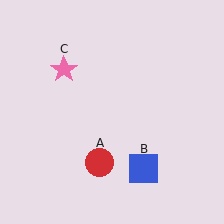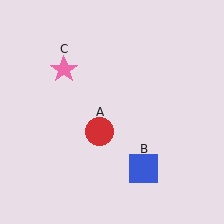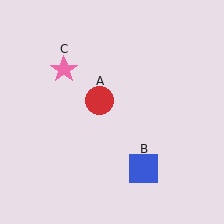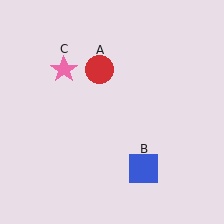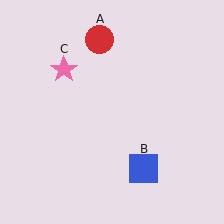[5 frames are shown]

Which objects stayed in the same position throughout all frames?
Blue square (object B) and pink star (object C) remained stationary.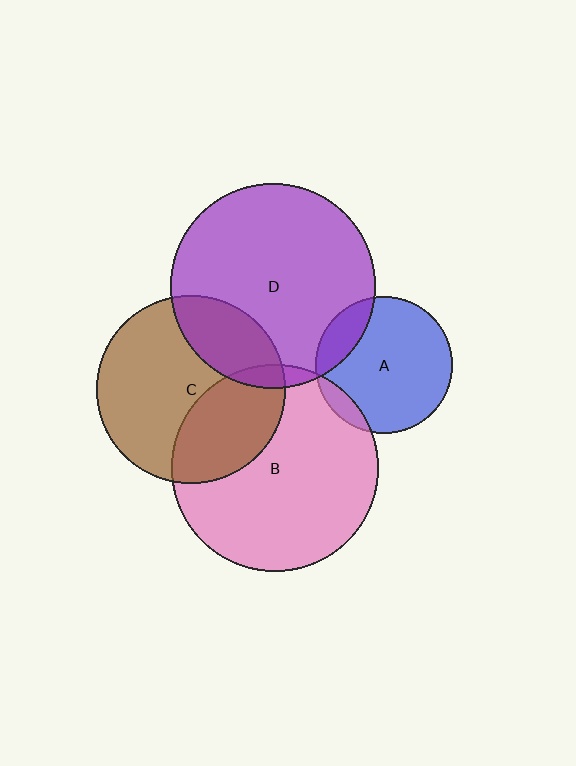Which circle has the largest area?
Circle B (pink).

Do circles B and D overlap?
Yes.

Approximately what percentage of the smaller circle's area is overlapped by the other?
Approximately 5%.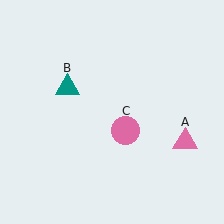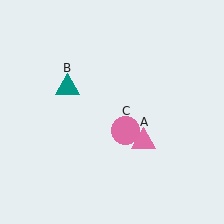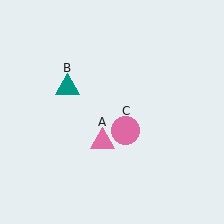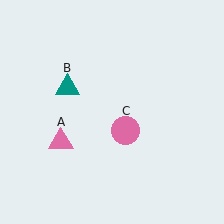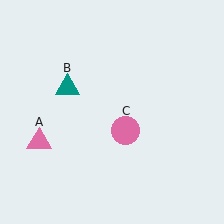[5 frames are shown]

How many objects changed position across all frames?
1 object changed position: pink triangle (object A).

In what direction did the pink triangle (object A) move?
The pink triangle (object A) moved left.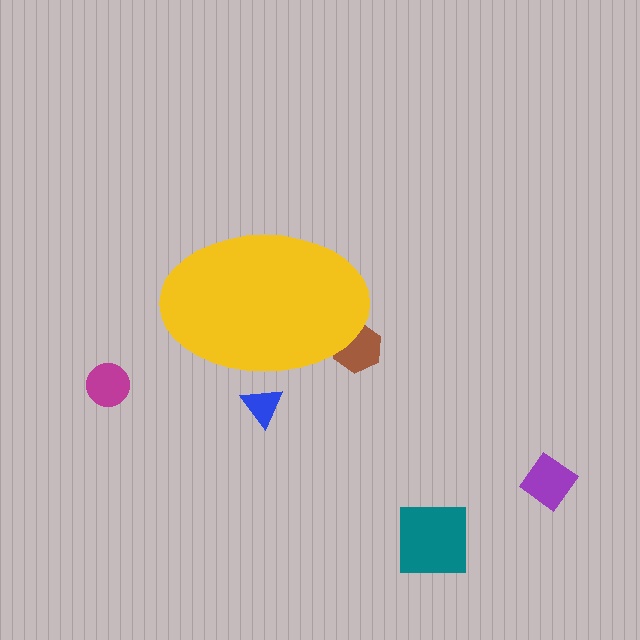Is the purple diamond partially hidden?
No, the purple diamond is fully visible.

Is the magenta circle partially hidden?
No, the magenta circle is fully visible.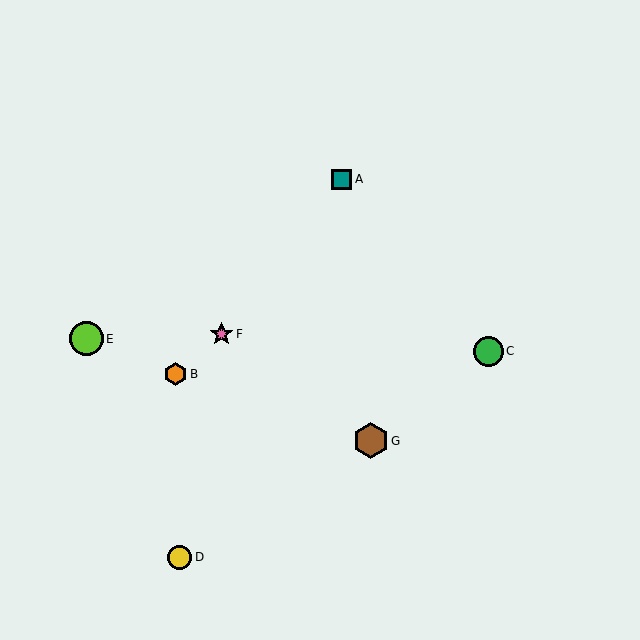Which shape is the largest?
The brown hexagon (labeled G) is the largest.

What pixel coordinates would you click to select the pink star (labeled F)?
Click at (221, 334) to select the pink star F.